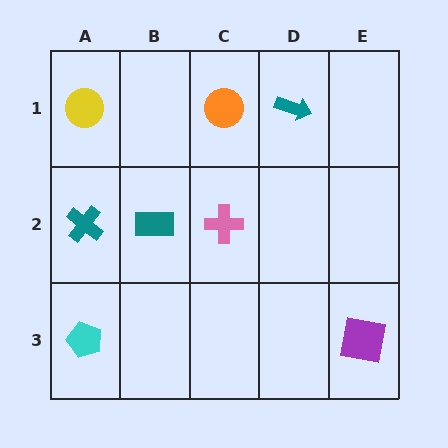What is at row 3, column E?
A purple square.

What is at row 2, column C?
A pink cross.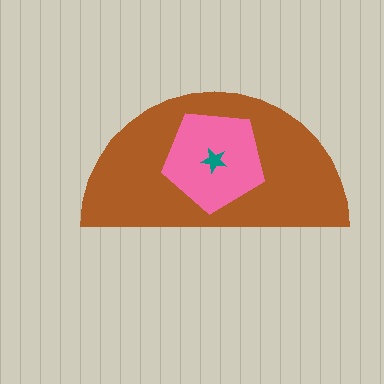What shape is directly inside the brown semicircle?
The pink pentagon.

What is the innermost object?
The teal star.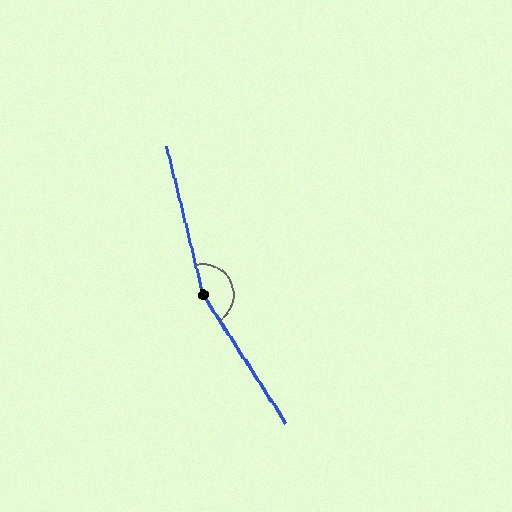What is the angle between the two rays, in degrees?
Approximately 161 degrees.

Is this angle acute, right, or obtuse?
It is obtuse.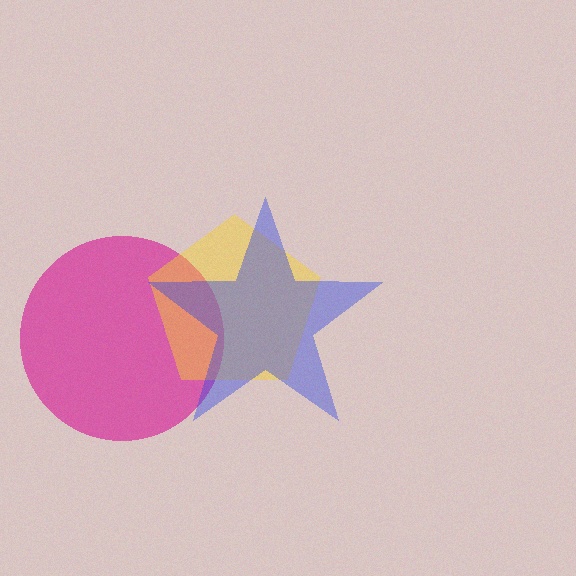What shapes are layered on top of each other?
The layered shapes are: a magenta circle, a yellow pentagon, a blue star.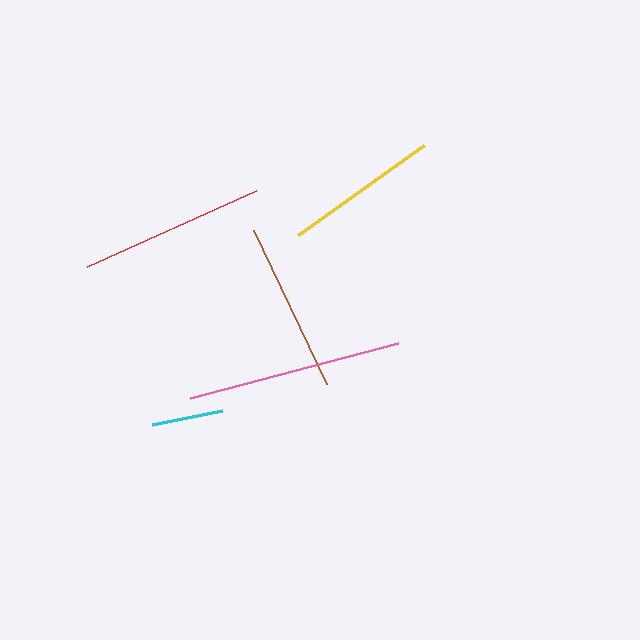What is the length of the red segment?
The red segment is approximately 185 pixels long.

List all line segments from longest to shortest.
From longest to shortest: pink, red, brown, yellow, cyan.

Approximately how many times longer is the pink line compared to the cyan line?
The pink line is approximately 3.0 times the length of the cyan line.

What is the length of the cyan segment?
The cyan segment is approximately 71 pixels long.